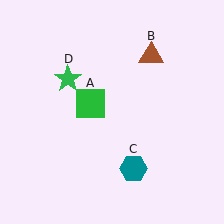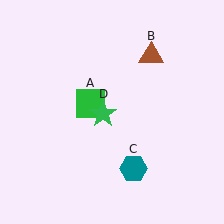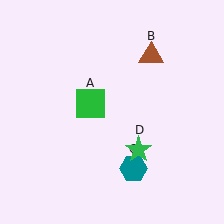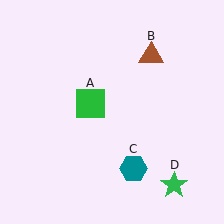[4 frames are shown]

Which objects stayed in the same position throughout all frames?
Green square (object A) and brown triangle (object B) and teal hexagon (object C) remained stationary.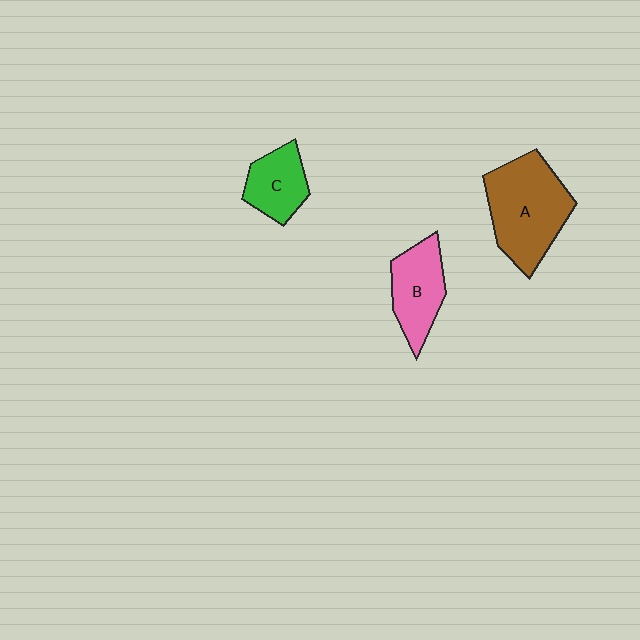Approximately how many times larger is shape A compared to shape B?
Approximately 1.6 times.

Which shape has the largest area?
Shape A (brown).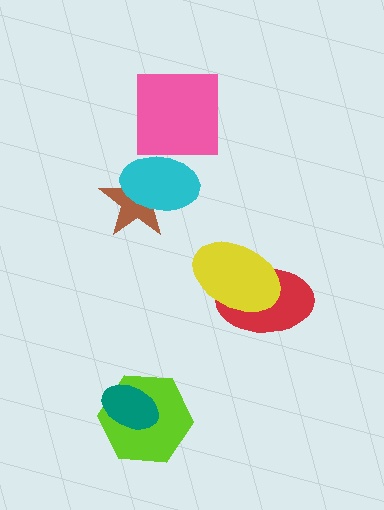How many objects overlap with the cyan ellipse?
2 objects overlap with the cyan ellipse.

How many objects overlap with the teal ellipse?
1 object overlaps with the teal ellipse.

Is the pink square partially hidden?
Yes, it is partially covered by another shape.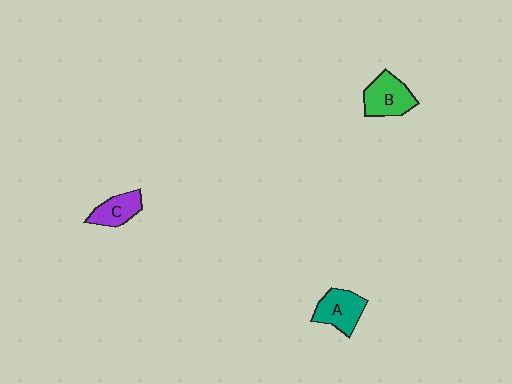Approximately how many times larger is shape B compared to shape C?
Approximately 1.3 times.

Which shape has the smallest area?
Shape C (purple).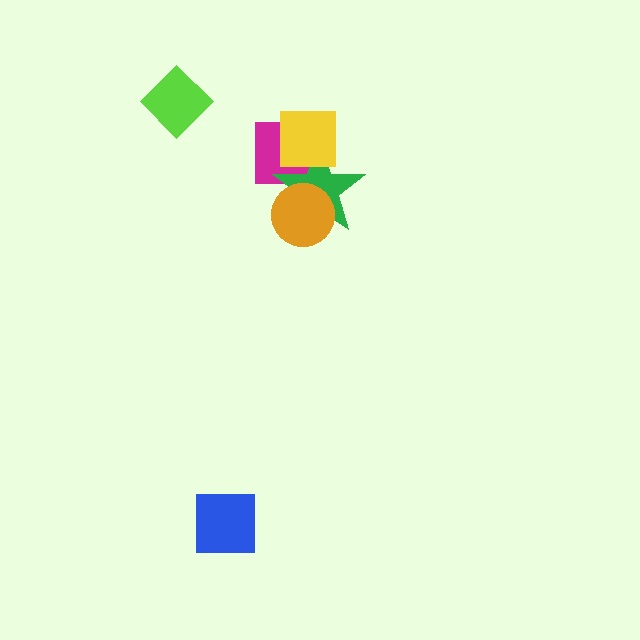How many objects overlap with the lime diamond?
0 objects overlap with the lime diamond.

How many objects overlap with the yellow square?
2 objects overlap with the yellow square.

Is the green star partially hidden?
Yes, it is partially covered by another shape.